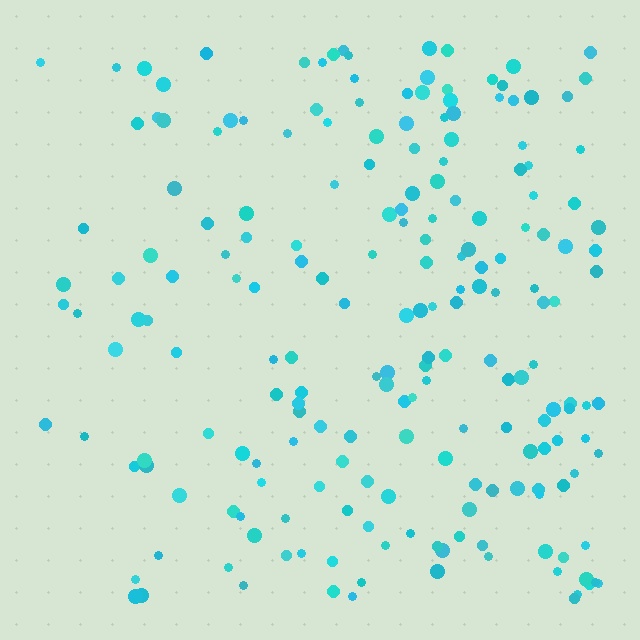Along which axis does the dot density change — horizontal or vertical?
Horizontal.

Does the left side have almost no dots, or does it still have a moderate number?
Still a moderate number, just noticeably fewer than the right.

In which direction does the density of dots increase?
From left to right, with the right side densest.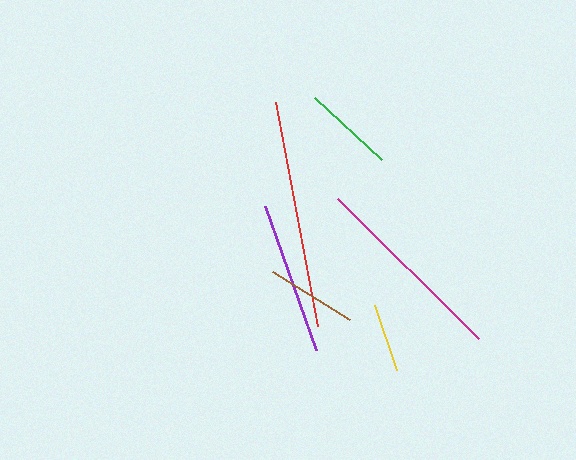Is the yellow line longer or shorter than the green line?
The green line is longer than the yellow line.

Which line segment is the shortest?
The yellow line is the shortest at approximately 69 pixels.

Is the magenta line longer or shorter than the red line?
The red line is longer than the magenta line.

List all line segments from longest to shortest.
From longest to shortest: red, magenta, purple, green, brown, yellow.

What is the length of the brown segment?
The brown segment is approximately 91 pixels long.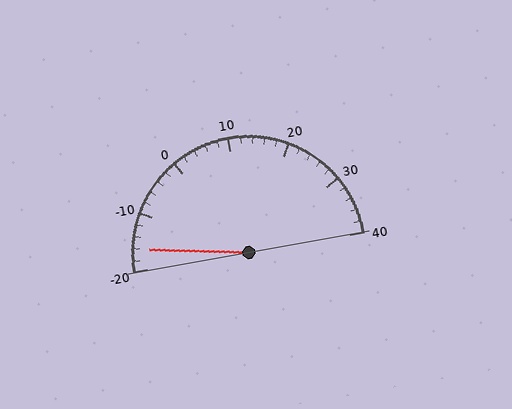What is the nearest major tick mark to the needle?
The nearest major tick mark is -20.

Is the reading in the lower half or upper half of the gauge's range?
The reading is in the lower half of the range (-20 to 40).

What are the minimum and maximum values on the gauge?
The gauge ranges from -20 to 40.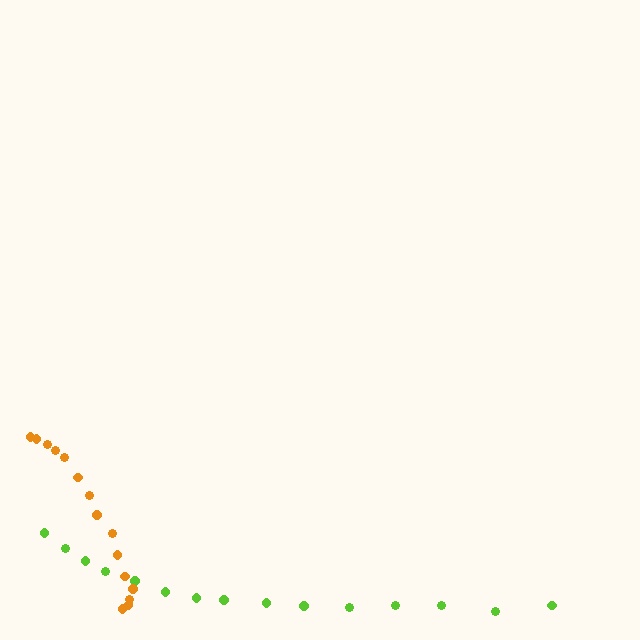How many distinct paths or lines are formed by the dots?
There are 2 distinct paths.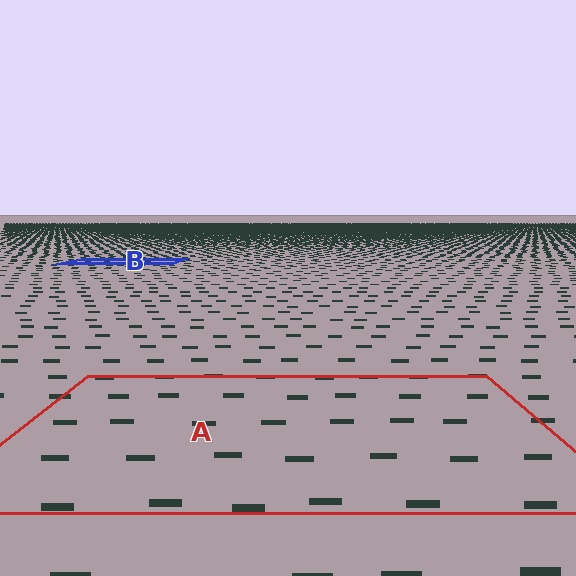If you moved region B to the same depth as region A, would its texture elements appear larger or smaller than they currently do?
They would appear larger. At a closer depth, the same texture elements are projected at a bigger on-screen size.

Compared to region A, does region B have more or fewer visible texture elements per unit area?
Region B has more texture elements per unit area — they are packed more densely because it is farther away.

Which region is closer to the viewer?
Region A is closer. The texture elements there are larger and more spread out.